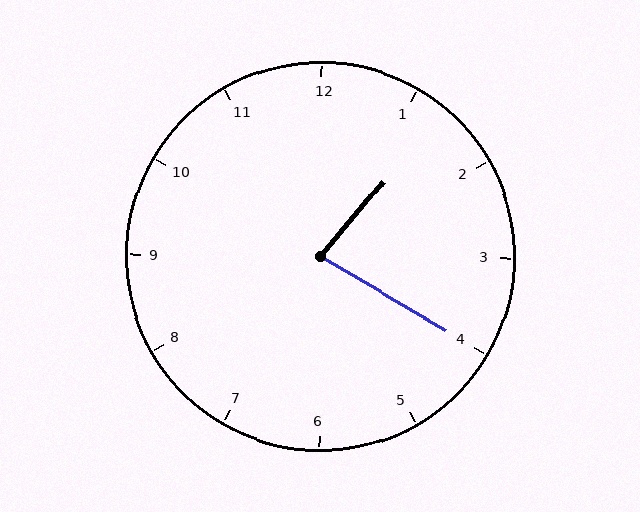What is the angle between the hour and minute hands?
Approximately 80 degrees.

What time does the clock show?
1:20.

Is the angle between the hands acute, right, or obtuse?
It is acute.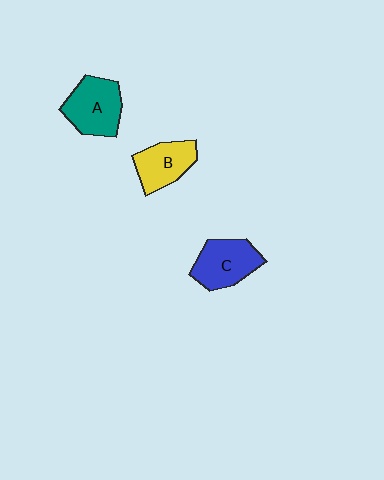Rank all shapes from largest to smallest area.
From largest to smallest: A (teal), C (blue), B (yellow).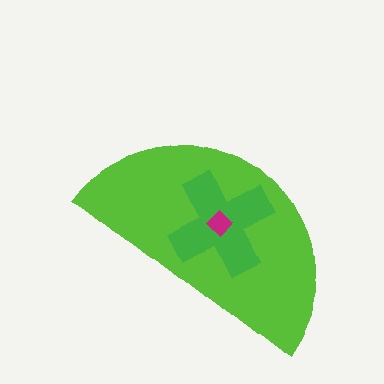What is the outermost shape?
The lime semicircle.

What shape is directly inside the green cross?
The magenta diamond.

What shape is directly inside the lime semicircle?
The green cross.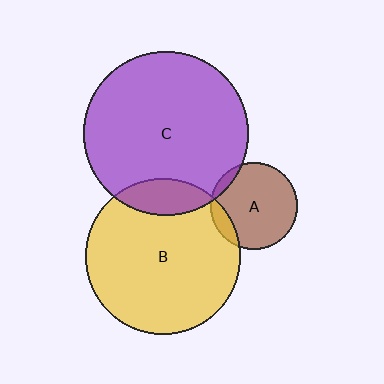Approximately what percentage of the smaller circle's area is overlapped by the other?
Approximately 10%.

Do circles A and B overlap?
Yes.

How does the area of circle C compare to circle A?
Approximately 3.6 times.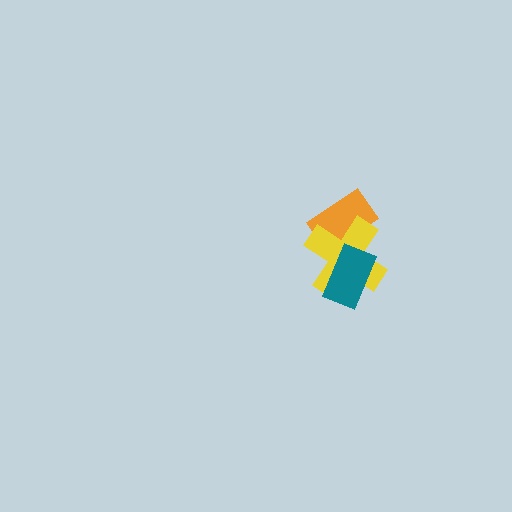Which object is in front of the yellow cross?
The teal rectangle is in front of the yellow cross.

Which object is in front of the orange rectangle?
The yellow cross is in front of the orange rectangle.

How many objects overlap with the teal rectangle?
1 object overlaps with the teal rectangle.